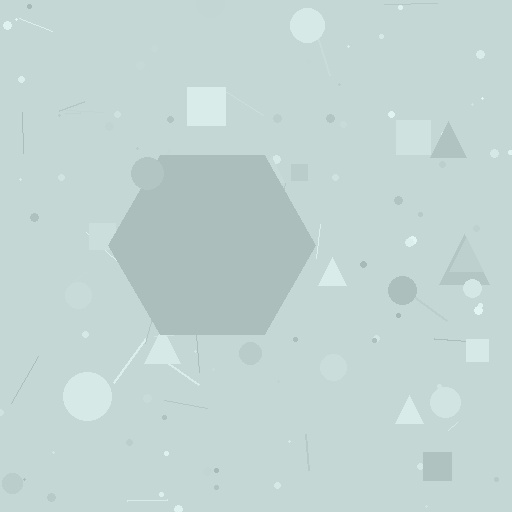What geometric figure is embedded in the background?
A hexagon is embedded in the background.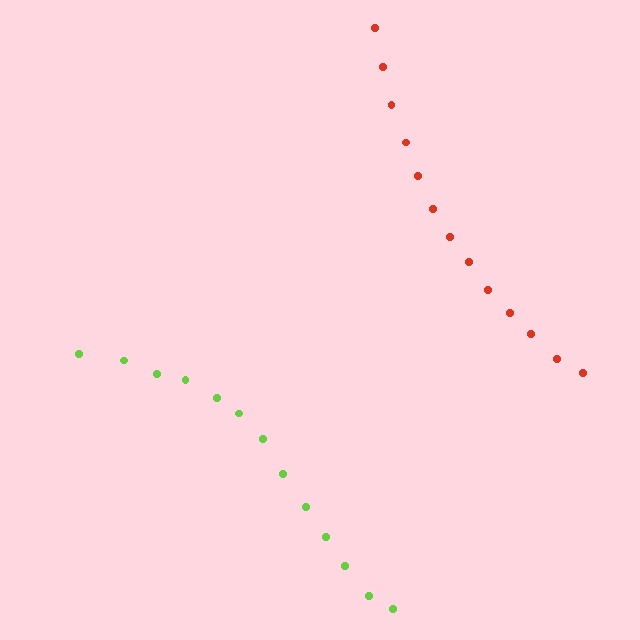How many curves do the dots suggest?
There are 2 distinct paths.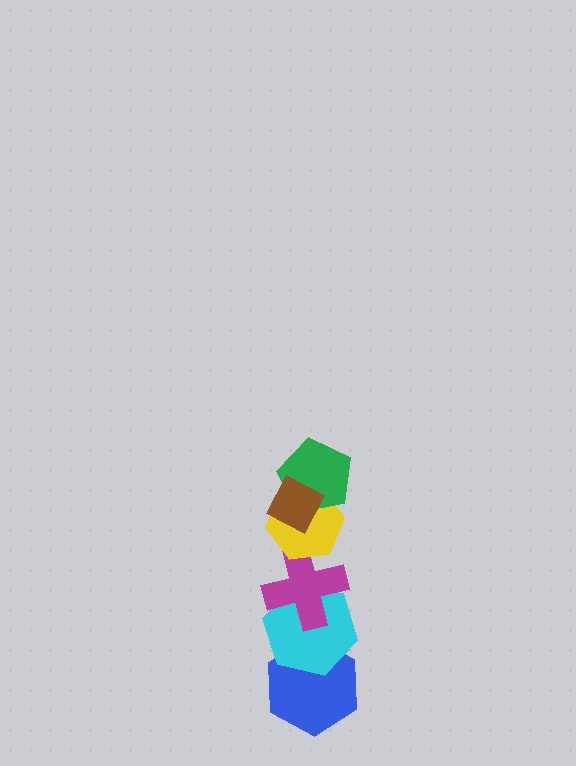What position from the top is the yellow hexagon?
The yellow hexagon is 3rd from the top.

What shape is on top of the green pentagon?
The brown diamond is on top of the green pentagon.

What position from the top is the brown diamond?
The brown diamond is 1st from the top.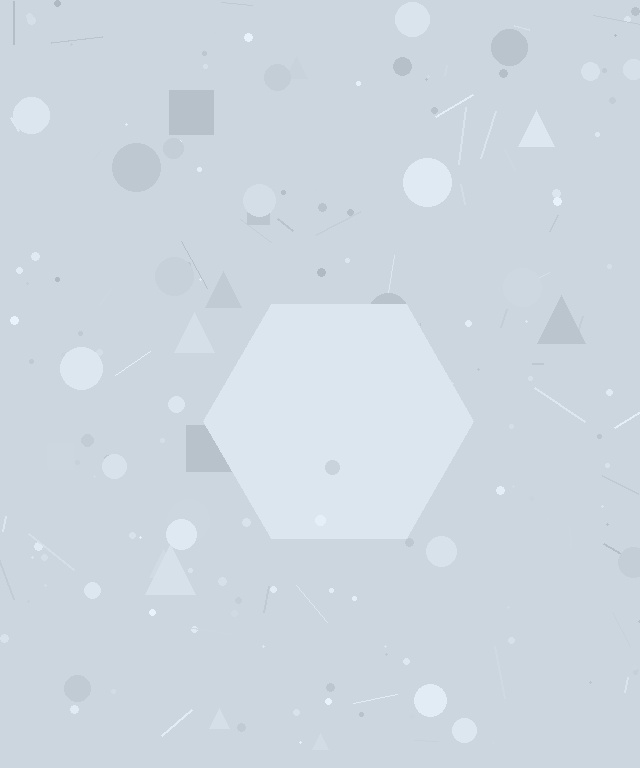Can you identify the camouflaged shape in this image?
The camouflaged shape is a hexagon.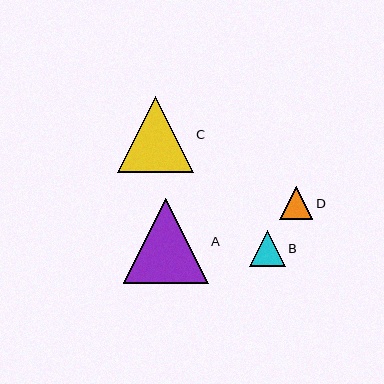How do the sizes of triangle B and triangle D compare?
Triangle B and triangle D are approximately the same size.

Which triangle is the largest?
Triangle A is the largest with a size of approximately 85 pixels.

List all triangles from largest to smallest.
From largest to smallest: A, C, B, D.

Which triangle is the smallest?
Triangle D is the smallest with a size of approximately 33 pixels.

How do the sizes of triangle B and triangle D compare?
Triangle B and triangle D are approximately the same size.